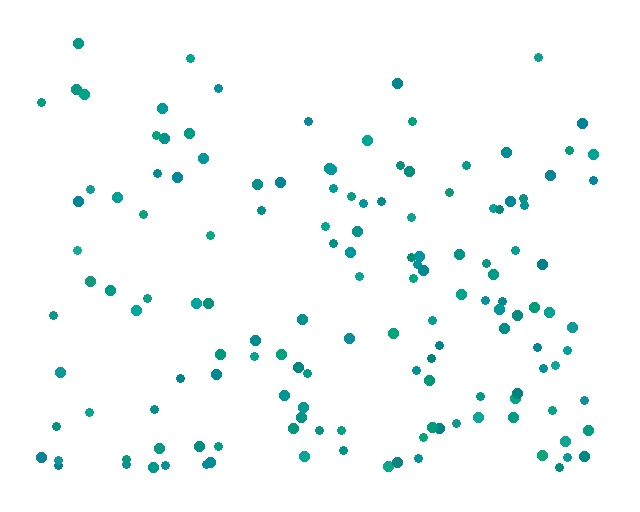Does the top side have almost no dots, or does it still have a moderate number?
Still a moderate number, just noticeably fewer than the bottom.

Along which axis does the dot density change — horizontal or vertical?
Vertical.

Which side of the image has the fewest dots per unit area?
The top.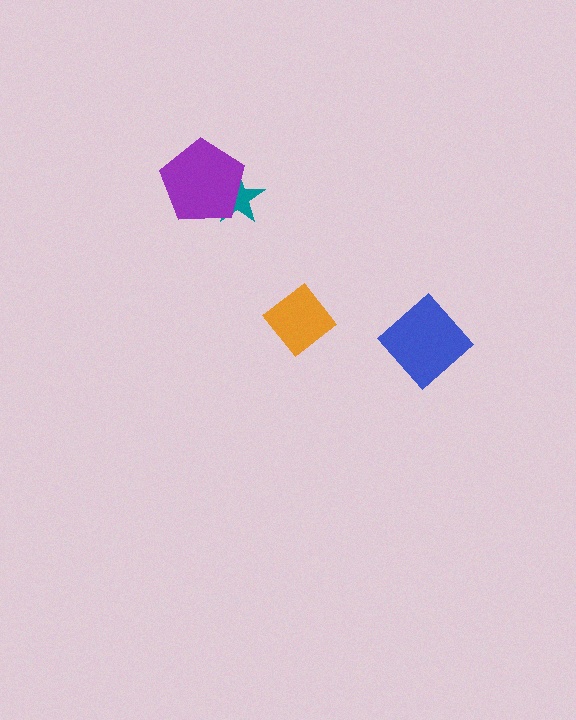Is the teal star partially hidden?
Yes, it is partially covered by another shape.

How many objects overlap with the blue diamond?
0 objects overlap with the blue diamond.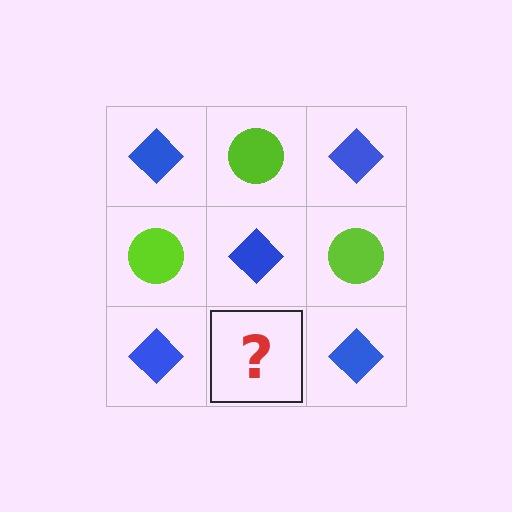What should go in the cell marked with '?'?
The missing cell should contain a lime circle.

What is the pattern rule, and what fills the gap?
The rule is that it alternates blue diamond and lime circle in a checkerboard pattern. The gap should be filled with a lime circle.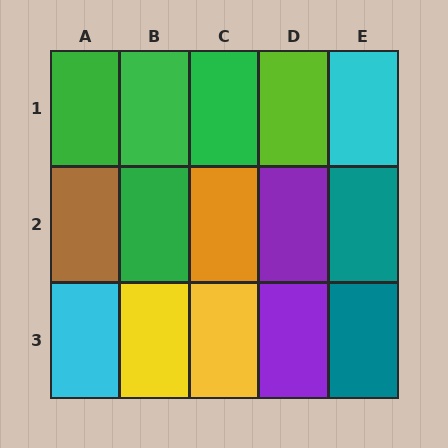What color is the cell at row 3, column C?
Yellow.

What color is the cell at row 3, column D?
Purple.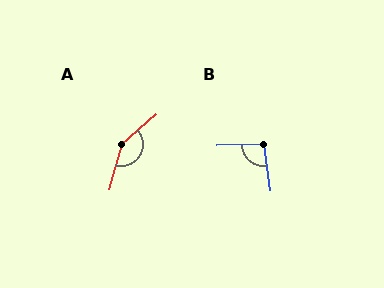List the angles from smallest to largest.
B (96°), A (146°).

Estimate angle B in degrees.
Approximately 96 degrees.